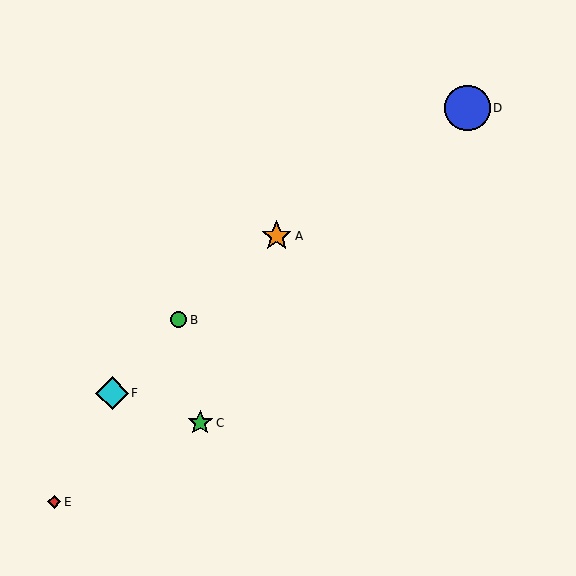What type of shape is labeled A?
Shape A is an orange star.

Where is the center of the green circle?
The center of the green circle is at (179, 320).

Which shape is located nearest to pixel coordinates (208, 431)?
The green star (labeled C) at (200, 423) is nearest to that location.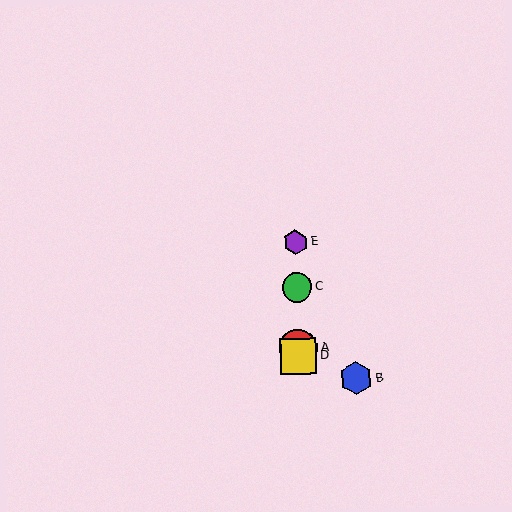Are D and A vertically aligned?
Yes, both are at x≈299.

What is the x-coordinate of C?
Object C is at x≈297.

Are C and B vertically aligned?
No, C is at x≈297 and B is at x≈356.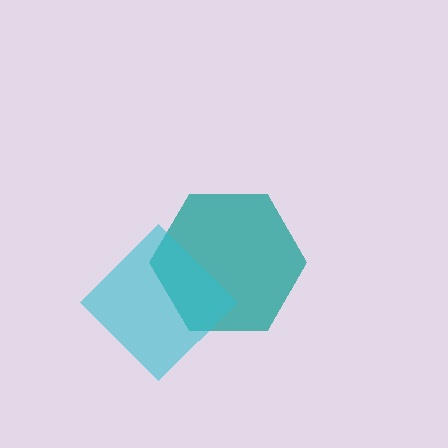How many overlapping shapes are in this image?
There are 2 overlapping shapes in the image.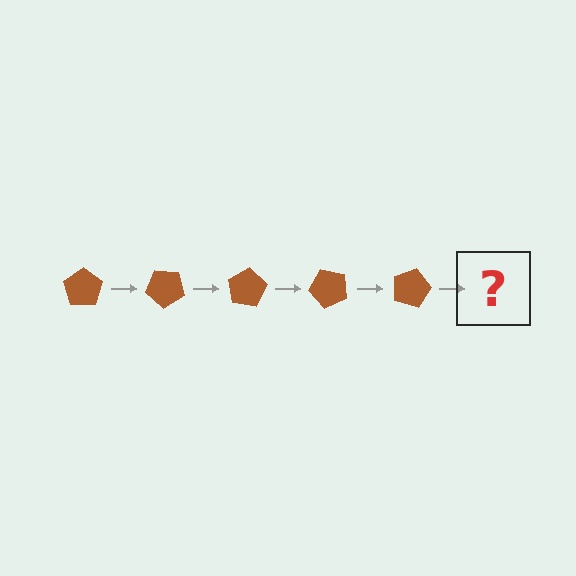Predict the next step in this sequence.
The next step is a brown pentagon rotated 200 degrees.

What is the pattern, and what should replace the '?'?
The pattern is that the pentagon rotates 40 degrees each step. The '?' should be a brown pentagon rotated 200 degrees.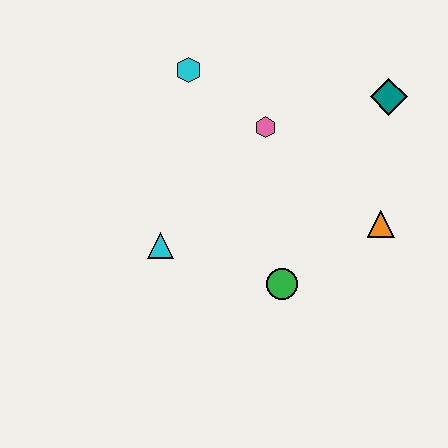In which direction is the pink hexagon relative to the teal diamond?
The pink hexagon is to the left of the teal diamond.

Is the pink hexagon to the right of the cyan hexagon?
Yes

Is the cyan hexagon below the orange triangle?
No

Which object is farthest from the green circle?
The cyan hexagon is farthest from the green circle.